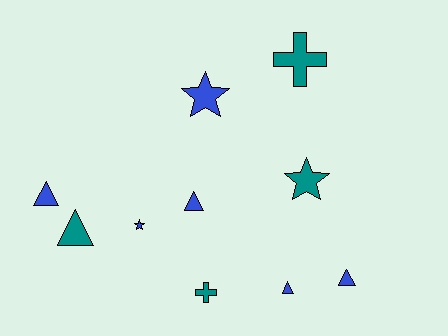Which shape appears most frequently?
Triangle, with 5 objects.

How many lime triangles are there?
There are no lime triangles.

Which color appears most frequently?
Blue, with 6 objects.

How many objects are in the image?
There are 10 objects.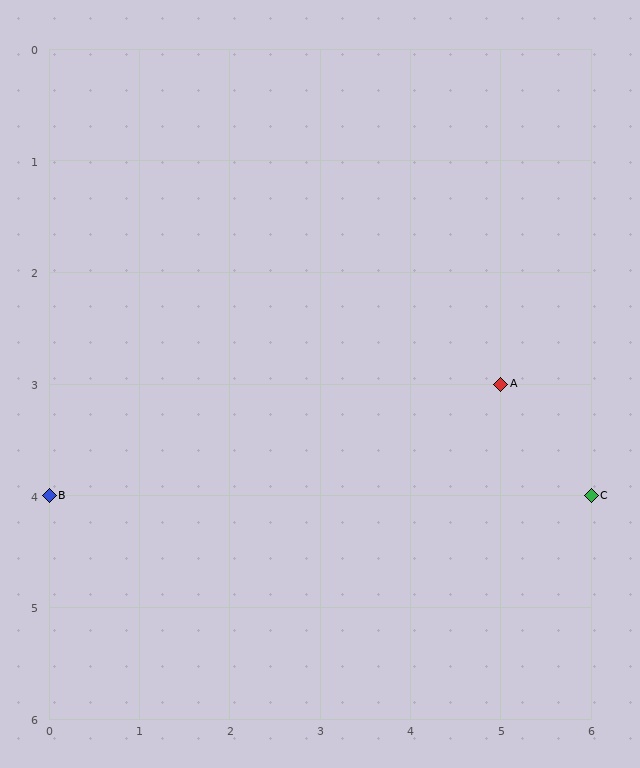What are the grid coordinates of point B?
Point B is at grid coordinates (0, 4).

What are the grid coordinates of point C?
Point C is at grid coordinates (6, 4).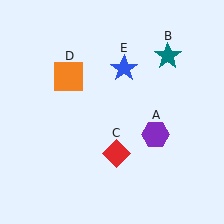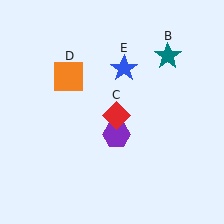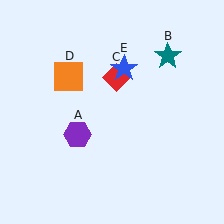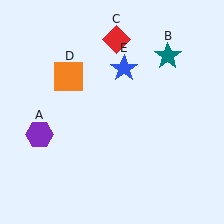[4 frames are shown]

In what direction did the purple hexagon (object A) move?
The purple hexagon (object A) moved left.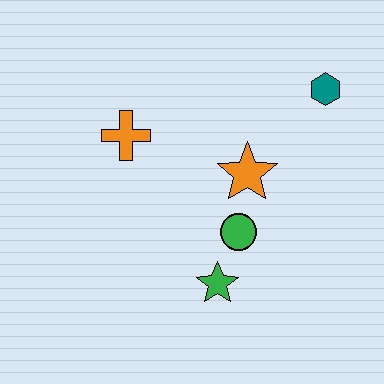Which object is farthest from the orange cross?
The teal hexagon is farthest from the orange cross.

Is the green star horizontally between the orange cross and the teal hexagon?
Yes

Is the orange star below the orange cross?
Yes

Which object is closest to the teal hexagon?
The orange star is closest to the teal hexagon.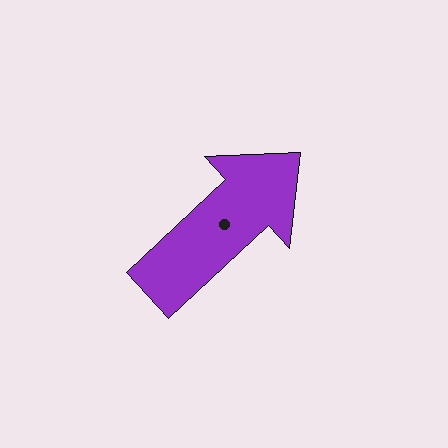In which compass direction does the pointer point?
Northeast.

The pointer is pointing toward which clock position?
Roughly 2 o'clock.